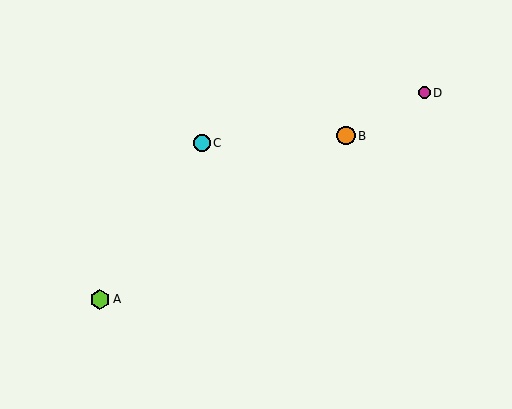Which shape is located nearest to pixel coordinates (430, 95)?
The magenta circle (labeled D) at (424, 93) is nearest to that location.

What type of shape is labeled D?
Shape D is a magenta circle.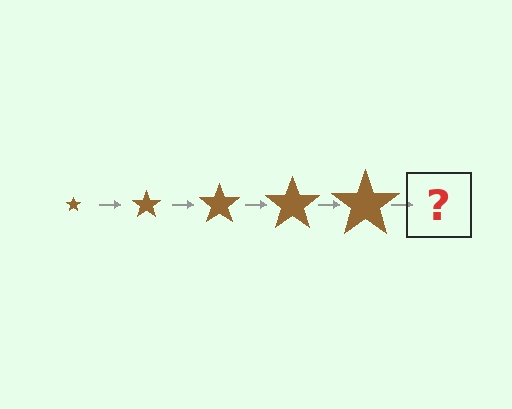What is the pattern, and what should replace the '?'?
The pattern is that the star gets progressively larger each step. The '?' should be a brown star, larger than the previous one.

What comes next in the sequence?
The next element should be a brown star, larger than the previous one.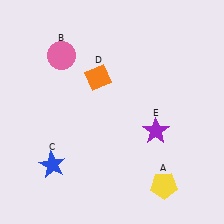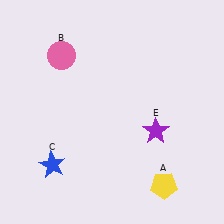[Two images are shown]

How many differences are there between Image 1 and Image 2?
There is 1 difference between the two images.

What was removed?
The orange diamond (D) was removed in Image 2.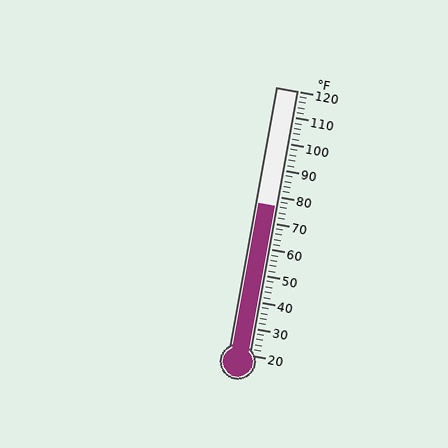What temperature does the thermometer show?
The thermometer shows approximately 76°F.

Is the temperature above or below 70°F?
The temperature is above 70°F.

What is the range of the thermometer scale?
The thermometer scale ranges from 20°F to 120°F.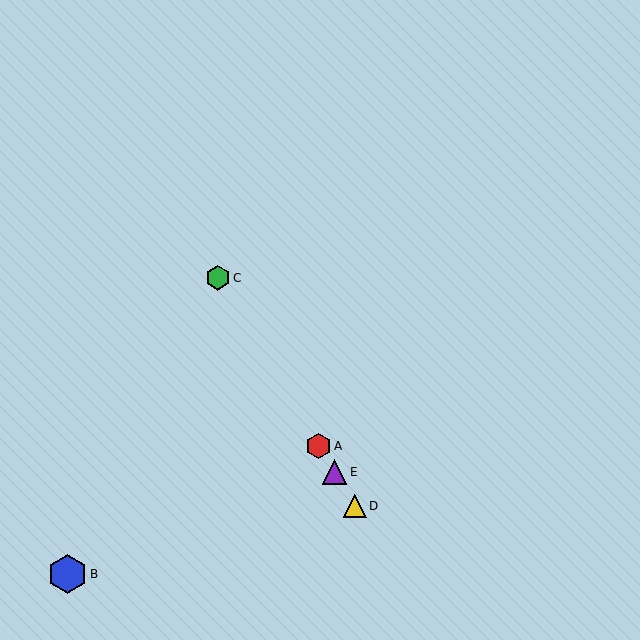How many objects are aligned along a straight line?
4 objects (A, C, D, E) are aligned along a straight line.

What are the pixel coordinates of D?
Object D is at (355, 506).